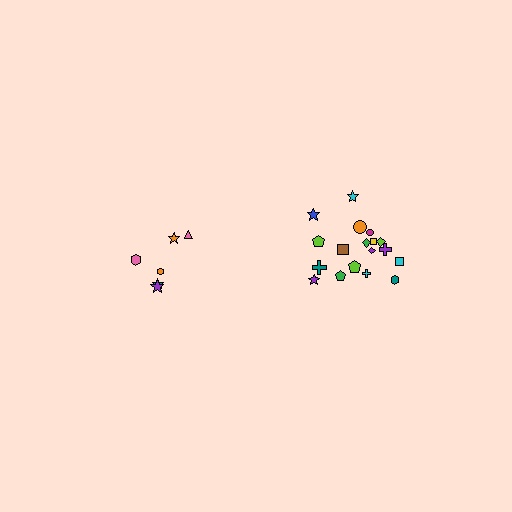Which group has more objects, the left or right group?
The right group.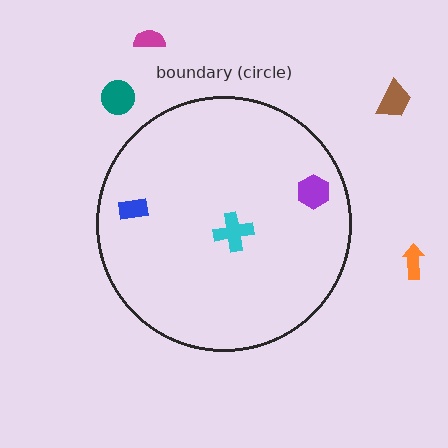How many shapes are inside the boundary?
3 inside, 4 outside.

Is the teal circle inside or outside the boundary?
Outside.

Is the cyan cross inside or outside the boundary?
Inside.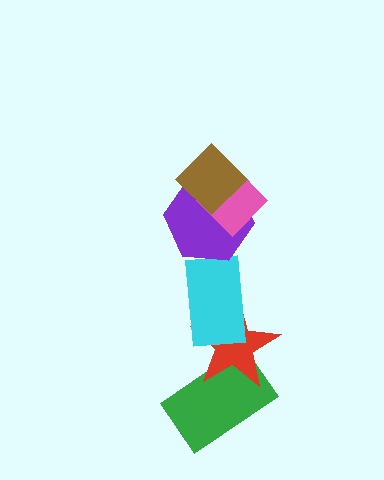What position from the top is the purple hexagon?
The purple hexagon is 3rd from the top.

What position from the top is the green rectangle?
The green rectangle is 6th from the top.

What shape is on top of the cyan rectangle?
The purple hexagon is on top of the cyan rectangle.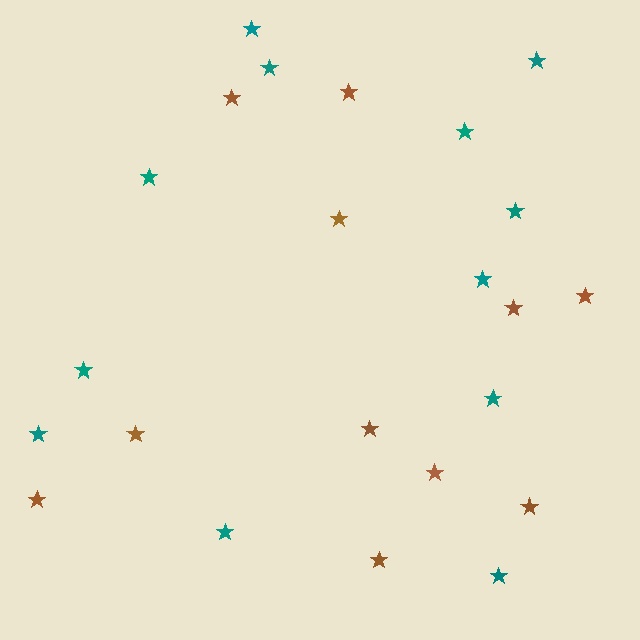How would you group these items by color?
There are 2 groups: one group of brown stars (11) and one group of teal stars (12).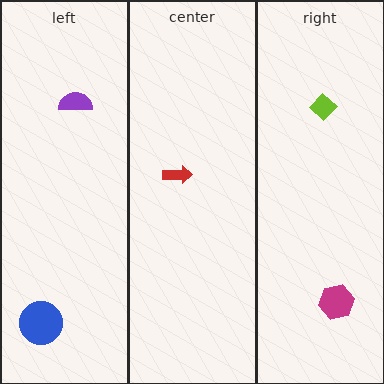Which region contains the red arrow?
The center region.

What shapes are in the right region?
The lime diamond, the magenta hexagon.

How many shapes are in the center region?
1.